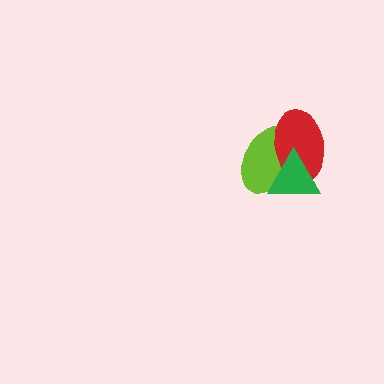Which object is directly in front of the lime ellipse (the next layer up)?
The red ellipse is directly in front of the lime ellipse.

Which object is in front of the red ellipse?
The green triangle is in front of the red ellipse.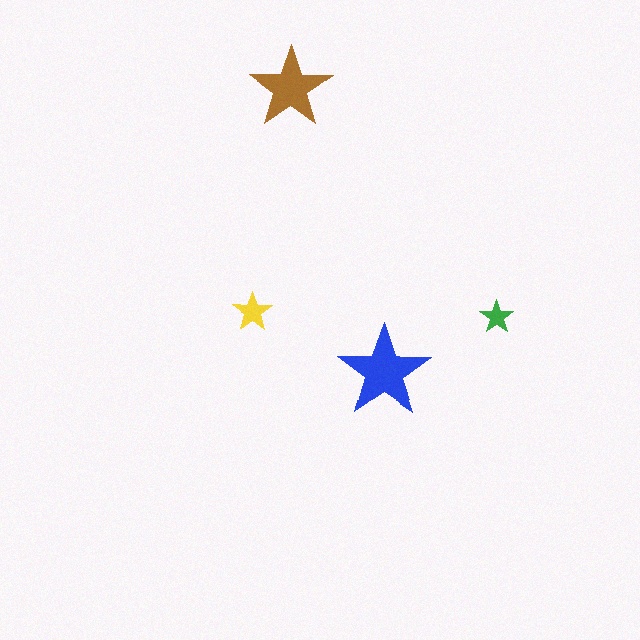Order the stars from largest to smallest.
the blue one, the brown one, the yellow one, the green one.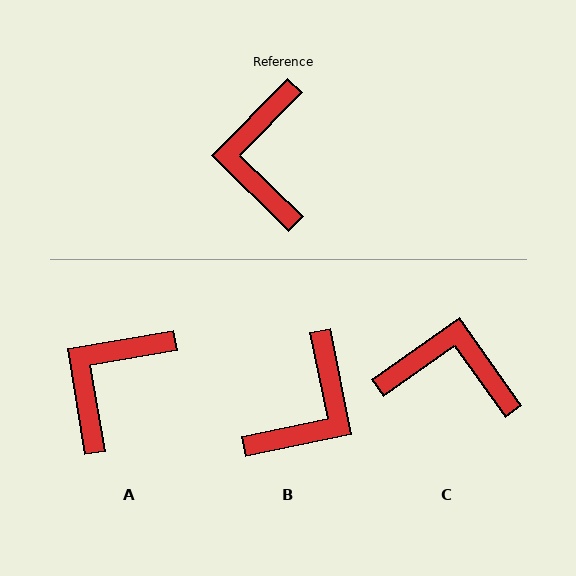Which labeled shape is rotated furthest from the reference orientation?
B, about 146 degrees away.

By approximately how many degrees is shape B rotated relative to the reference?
Approximately 146 degrees counter-clockwise.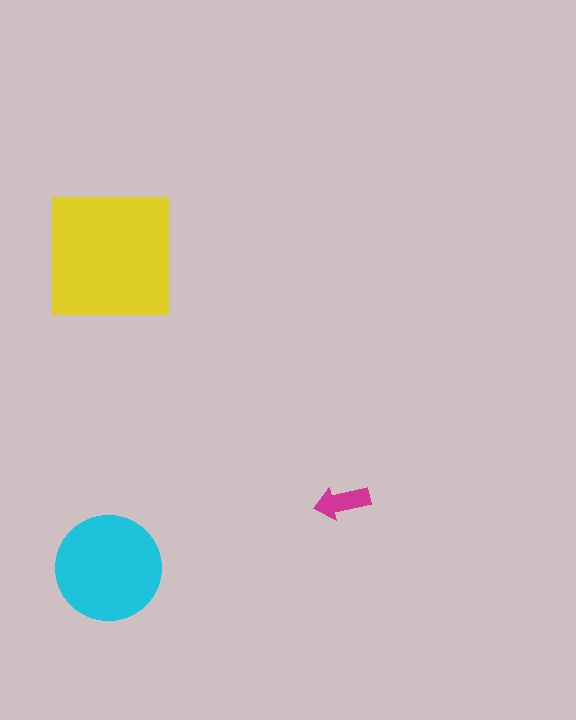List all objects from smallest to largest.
The magenta arrow, the cyan circle, the yellow square.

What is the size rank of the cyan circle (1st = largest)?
2nd.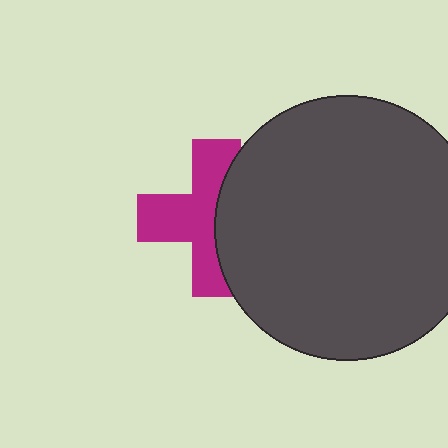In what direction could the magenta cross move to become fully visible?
The magenta cross could move left. That would shift it out from behind the dark gray circle entirely.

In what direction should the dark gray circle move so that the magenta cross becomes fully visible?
The dark gray circle should move right. That is the shortest direction to clear the overlap and leave the magenta cross fully visible.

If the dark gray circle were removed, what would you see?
You would see the complete magenta cross.